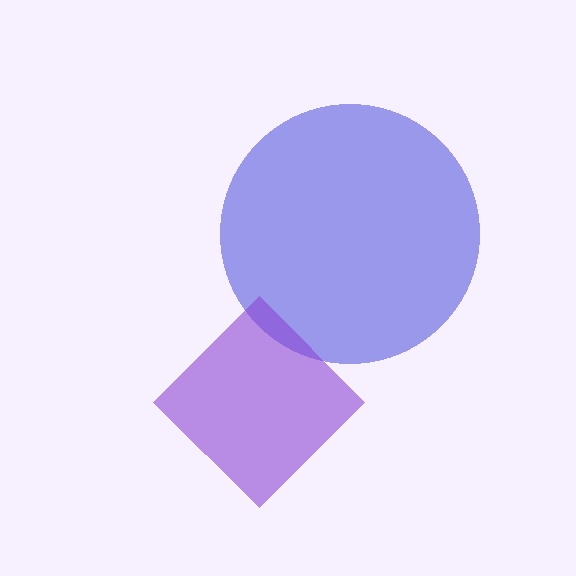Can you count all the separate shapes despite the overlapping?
Yes, there are 2 separate shapes.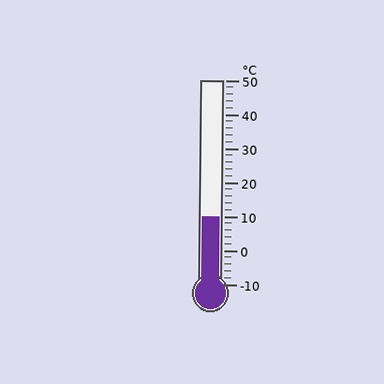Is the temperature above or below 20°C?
The temperature is below 20°C.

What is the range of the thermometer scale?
The thermometer scale ranges from -10°C to 50°C.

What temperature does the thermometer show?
The thermometer shows approximately 10°C.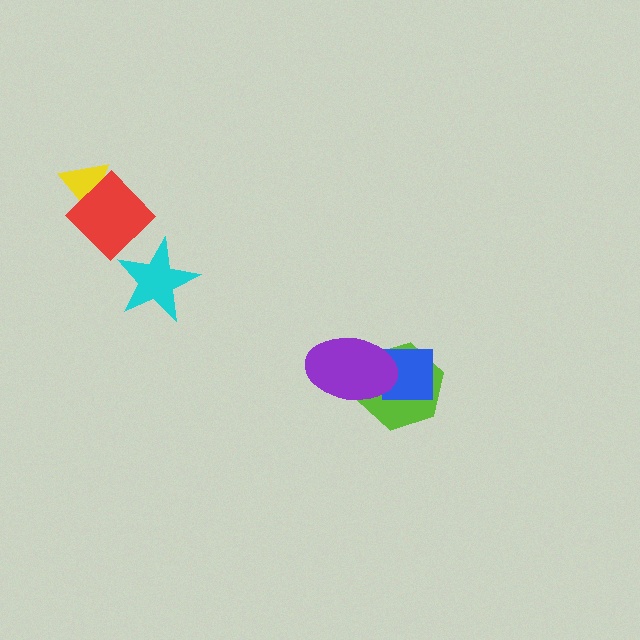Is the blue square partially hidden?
Yes, it is partially covered by another shape.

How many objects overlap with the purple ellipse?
2 objects overlap with the purple ellipse.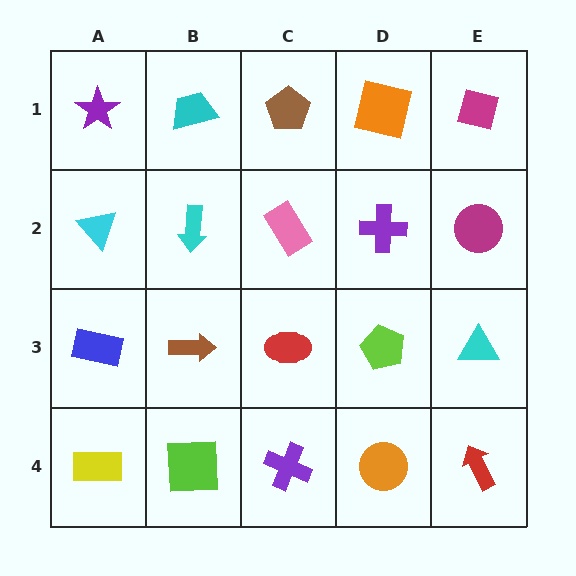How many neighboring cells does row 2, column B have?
4.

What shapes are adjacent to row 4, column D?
A lime pentagon (row 3, column D), a purple cross (row 4, column C), a red arrow (row 4, column E).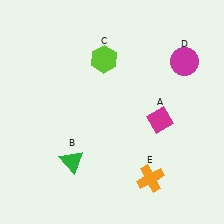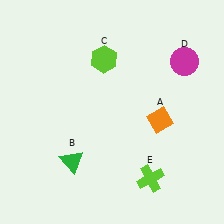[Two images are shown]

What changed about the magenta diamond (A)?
In Image 1, A is magenta. In Image 2, it changed to orange.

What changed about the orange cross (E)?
In Image 1, E is orange. In Image 2, it changed to lime.